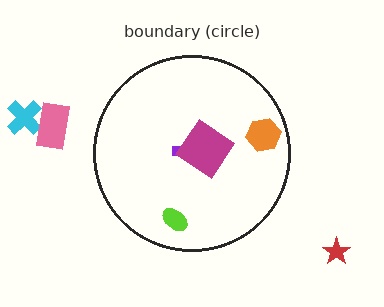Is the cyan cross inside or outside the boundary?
Outside.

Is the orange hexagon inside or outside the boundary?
Inside.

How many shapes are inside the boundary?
4 inside, 3 outside.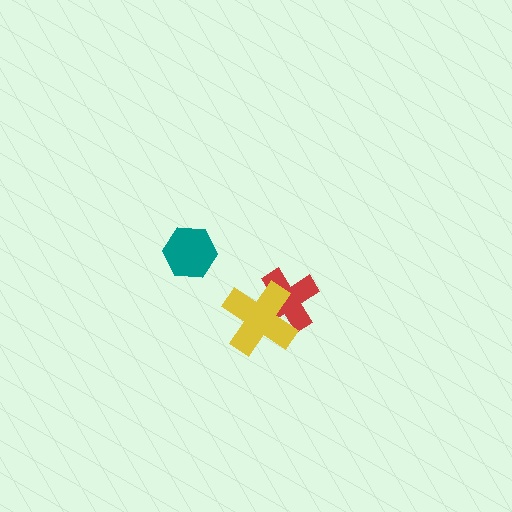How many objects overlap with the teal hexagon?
0 objects overlap with the teal hexagon.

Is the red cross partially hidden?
Yes, it is partially covered by another shape.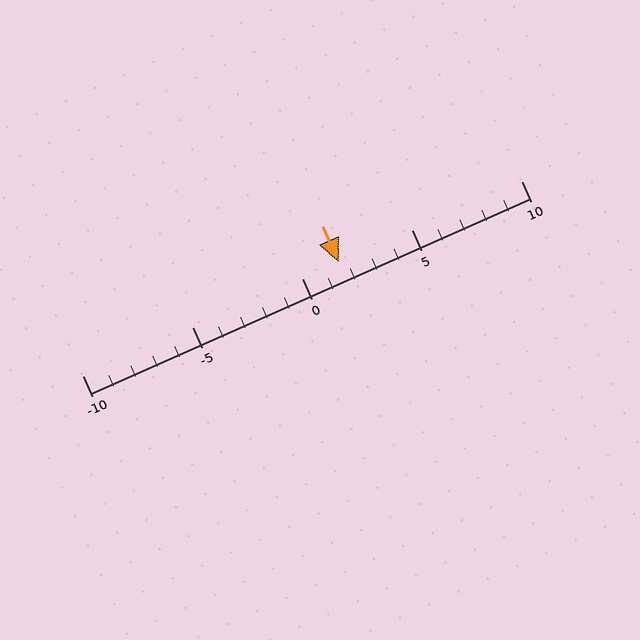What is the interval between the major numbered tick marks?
The major tick marks are spaced 5 units apart.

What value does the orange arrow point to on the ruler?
The orange arrow points to approximately 2.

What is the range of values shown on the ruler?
The ruler shows values from -10 to 10.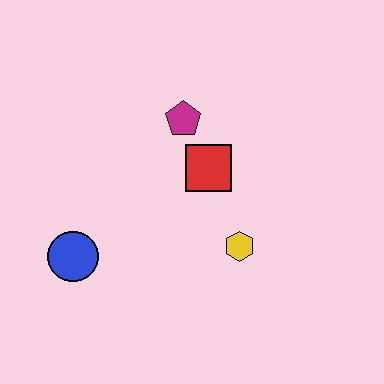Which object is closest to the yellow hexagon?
The red square is closest to the yellow hexagon.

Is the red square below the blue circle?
No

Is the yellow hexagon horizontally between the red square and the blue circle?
No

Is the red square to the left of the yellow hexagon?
Yes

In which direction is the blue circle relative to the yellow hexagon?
The blue circle is to the left of the yellow hexagon.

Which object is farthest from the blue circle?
The magenta pentagon is farthest from the blue circle.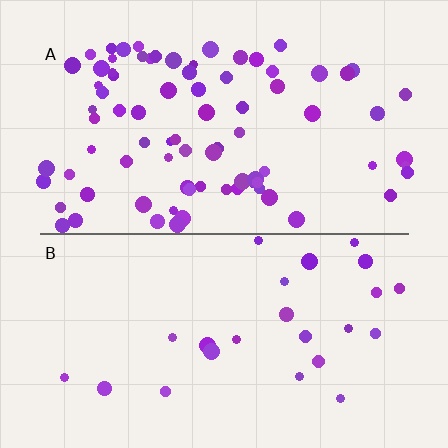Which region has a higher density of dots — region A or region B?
A (the top).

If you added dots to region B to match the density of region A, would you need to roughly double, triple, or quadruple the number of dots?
Approximately triple.